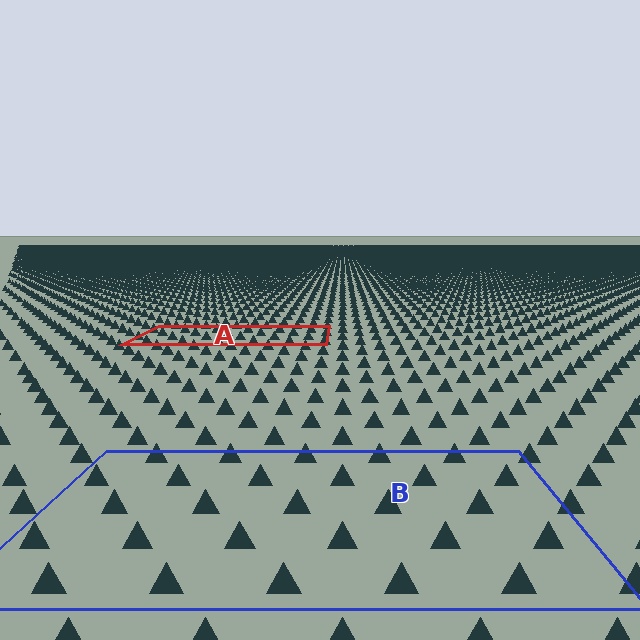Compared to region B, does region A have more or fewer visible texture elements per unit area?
Region A has more texture elements per unit area — they are packed more densely because it is farther away.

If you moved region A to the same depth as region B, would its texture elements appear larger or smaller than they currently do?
They would appear larger. At a closer depth, the same texture elements are projected at a bigger on-screen size.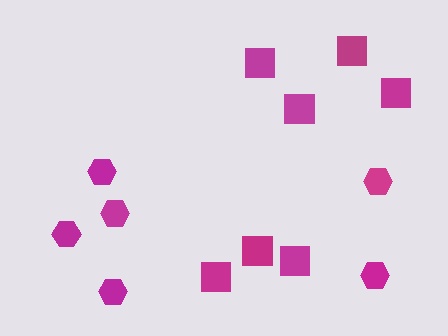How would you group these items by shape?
There are 2 groups: one group of squares (7) and one group of hexagons (6).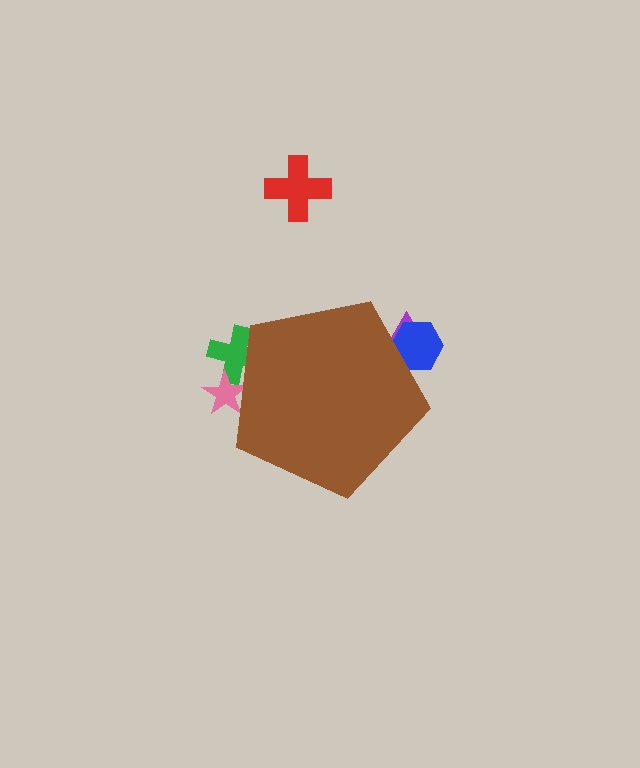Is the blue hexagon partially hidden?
Yes, the blue hexagon is partially hidden behind the brown pentagon.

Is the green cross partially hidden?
Yes, the green cross is partially hidden behind the brown pentagon.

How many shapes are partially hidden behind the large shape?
4 shapes are partially hidden.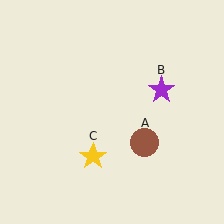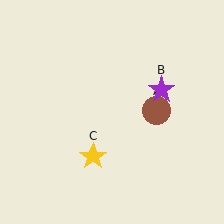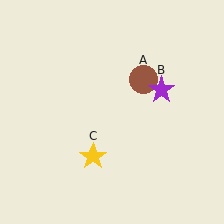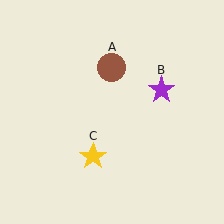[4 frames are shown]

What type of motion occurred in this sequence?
The brown circle (object A) rotated counterclockwise around the center of the scene.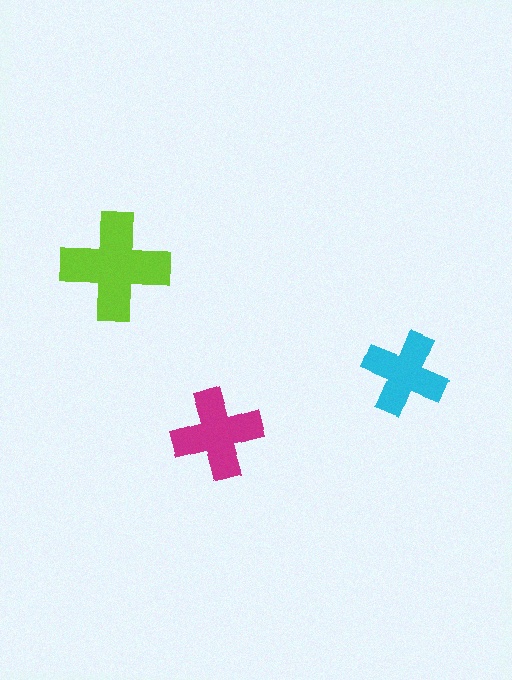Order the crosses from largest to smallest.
the lime one, the magenta one, the cyan one.